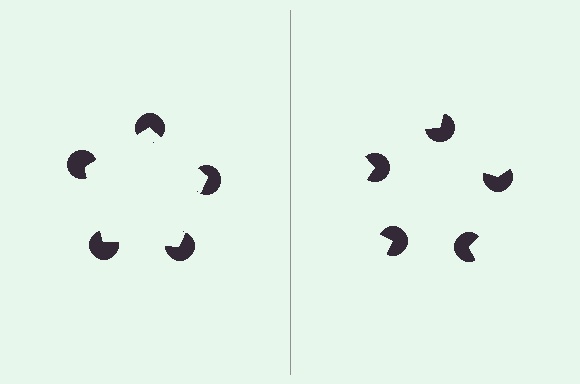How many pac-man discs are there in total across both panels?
10 — 5 on each side.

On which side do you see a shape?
An illusory pentagon appears on the left side. On the right side the wedge cuts are rotated, so no coherent shape forms.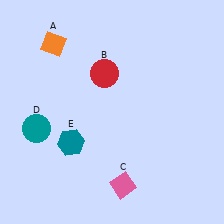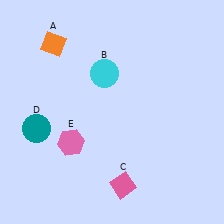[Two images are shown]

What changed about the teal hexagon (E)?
In Image 1, E is teal. In Image 2, it changed to pink.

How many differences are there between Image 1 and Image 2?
There are 2 differences between the two images.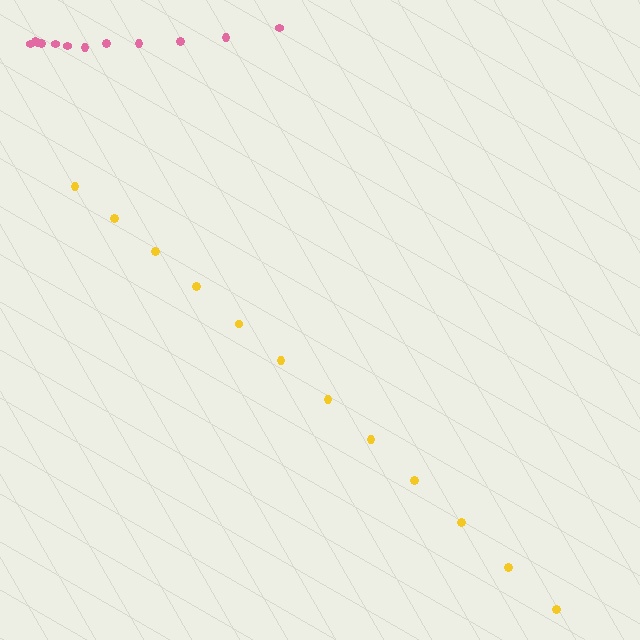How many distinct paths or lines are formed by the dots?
There are 2 distinct paths.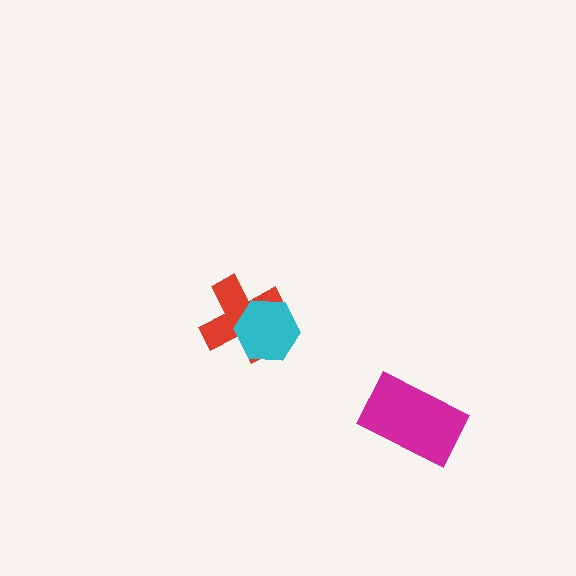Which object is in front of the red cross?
The cyan hexagon is in front of the red cross.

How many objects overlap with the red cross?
1 object overlaps with the red cross.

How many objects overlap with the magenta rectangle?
0 objects overlap with the magenta rectangle.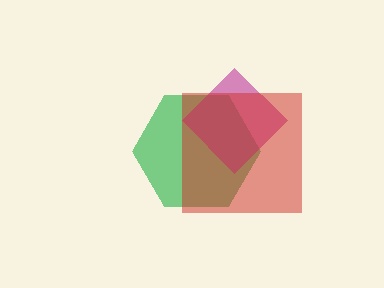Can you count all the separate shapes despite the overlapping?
Yes, there are 3 separate shapes.